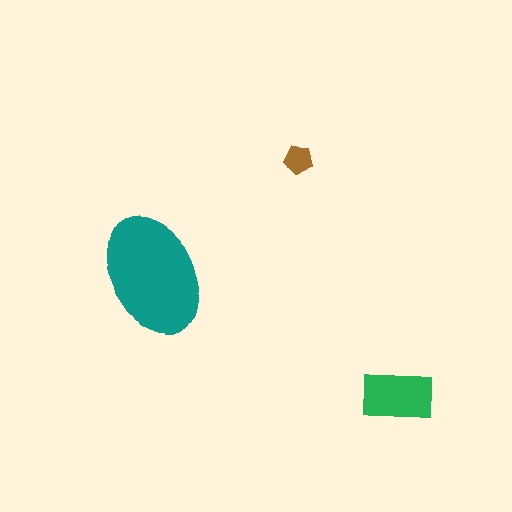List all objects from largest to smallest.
The teal ellipse, the green rectangle, the brown pentagon.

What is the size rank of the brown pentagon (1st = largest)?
3rd.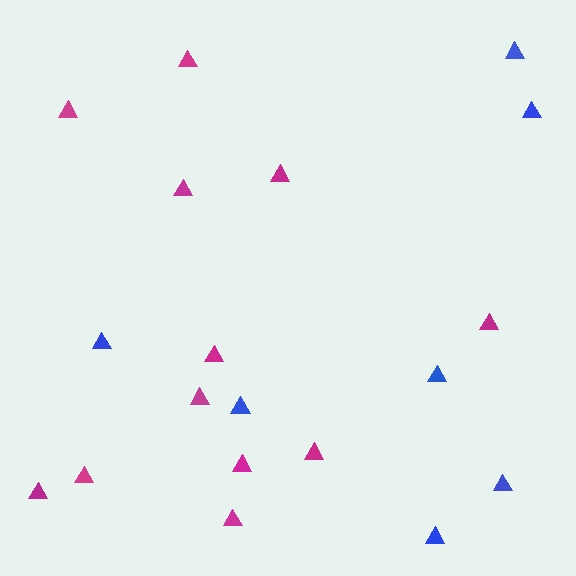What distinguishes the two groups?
There are 2 groups: one group of blue triangles (7) and one group of magenta triangles (12).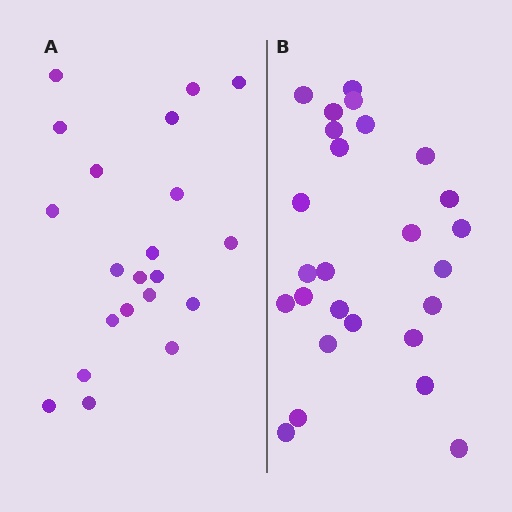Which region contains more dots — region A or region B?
Region B (the right region) has more dots.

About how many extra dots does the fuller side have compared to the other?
Region B has about 5 more dots than region A.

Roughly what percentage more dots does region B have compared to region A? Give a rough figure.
About 25% more.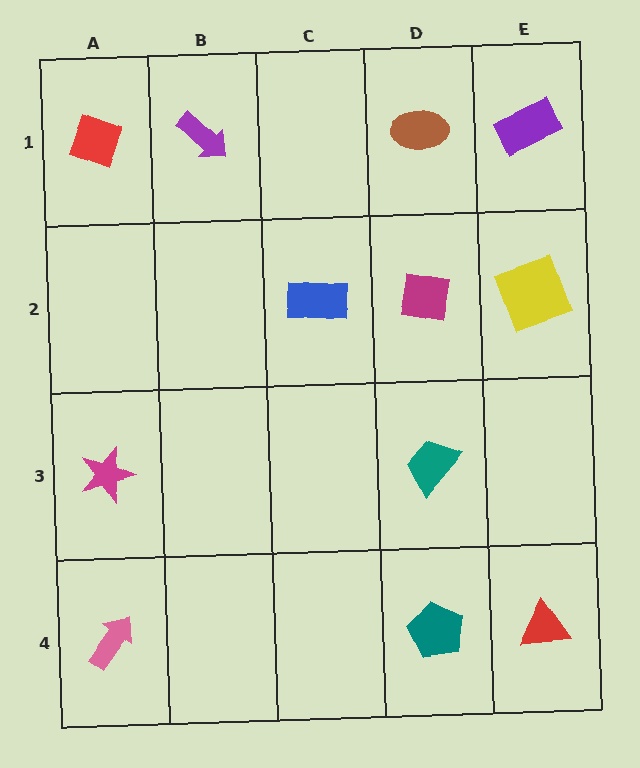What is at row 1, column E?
A purple rectangle.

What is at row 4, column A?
A pink arrow.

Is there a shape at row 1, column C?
No, that cell is empty.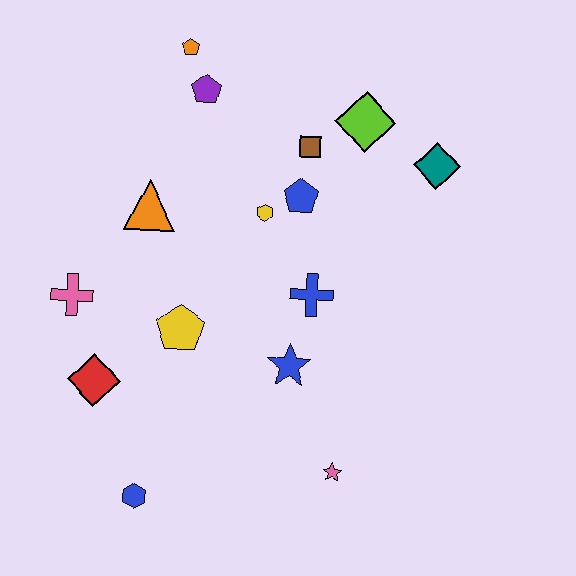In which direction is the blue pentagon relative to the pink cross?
The blue pentagon is to the right of the pink cross.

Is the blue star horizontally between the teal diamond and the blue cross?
No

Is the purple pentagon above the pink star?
Yes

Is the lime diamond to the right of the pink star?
Yes